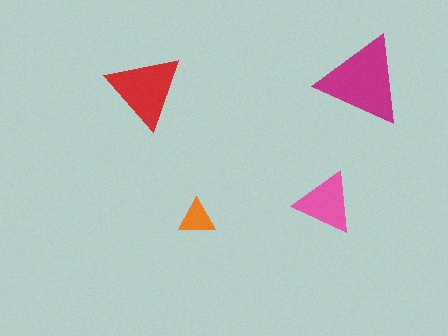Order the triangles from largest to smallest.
the magenta one, the red one, the pink one, the orange one.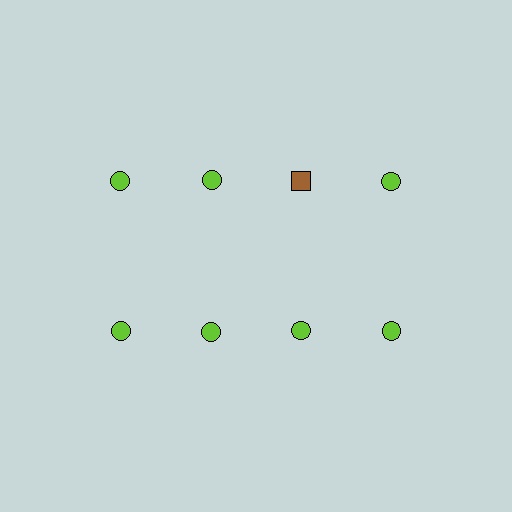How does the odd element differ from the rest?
It differs in both color (brown instead of lime) and shape (square instead of circle).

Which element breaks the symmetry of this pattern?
The brown square in the top row, center column breaks the symmetry. All other shapes are lime circles.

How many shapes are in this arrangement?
There are 8 shapes arranged in a grid pattern.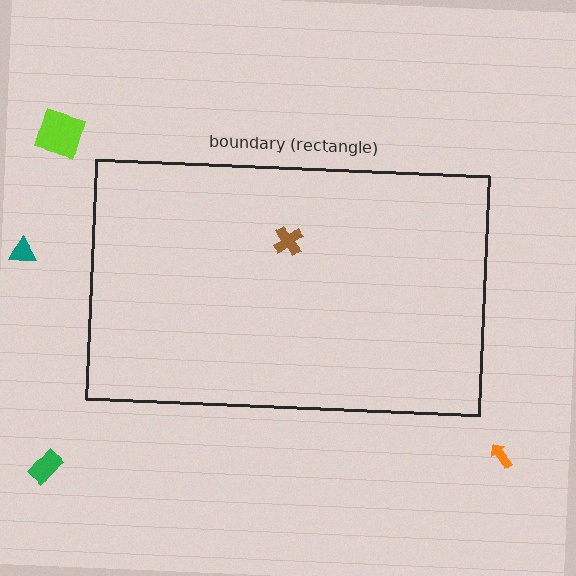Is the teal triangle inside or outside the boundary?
Outside.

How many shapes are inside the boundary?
1 inside, 4 outside.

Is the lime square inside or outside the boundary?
Outside.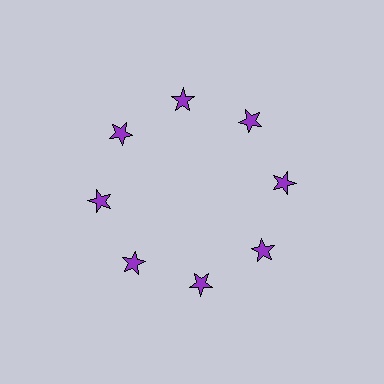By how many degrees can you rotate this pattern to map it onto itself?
The pattern maps onto itself every 45 degrees of rotation.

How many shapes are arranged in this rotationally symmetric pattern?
There are 8 shapes, arranged in 8 groups of 1.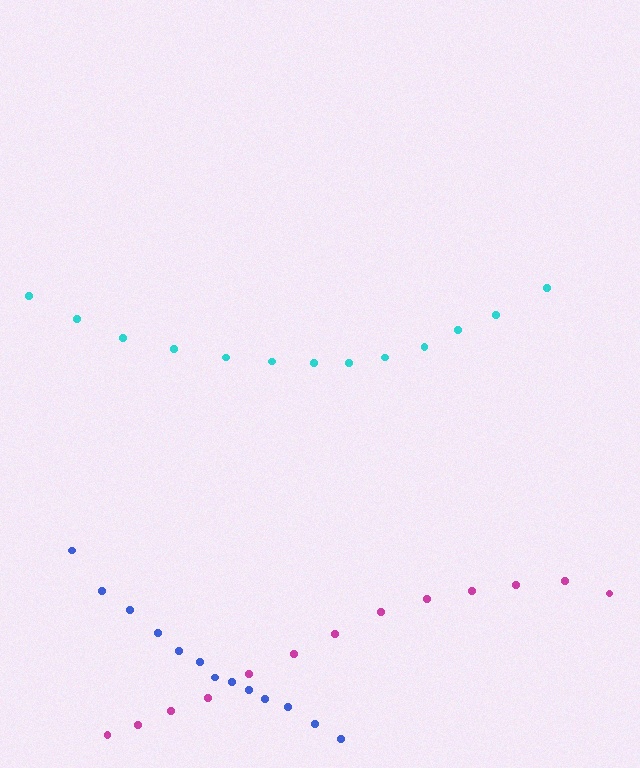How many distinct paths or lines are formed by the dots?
There are 3 distinct paths.